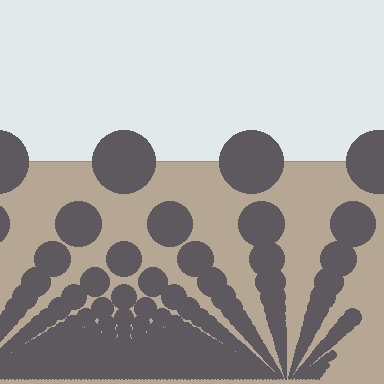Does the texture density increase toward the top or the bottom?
Density increases toward the bottom.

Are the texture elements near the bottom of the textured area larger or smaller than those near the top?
Smaller. The gradient is inverted — elements near the bottom are smaller and denser.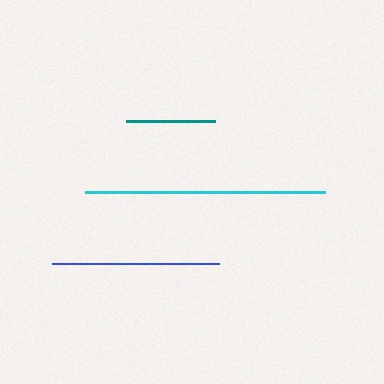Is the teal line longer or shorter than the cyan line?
The cyan line is longer than the teal line.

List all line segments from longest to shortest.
From longest to shortest: cyan, blue, teal.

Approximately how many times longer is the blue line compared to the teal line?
The blue line is approximately 1.9 times the length of the teal line.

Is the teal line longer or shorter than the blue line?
The blue line is longer than the teal line.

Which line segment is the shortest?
The teal line is the shortest at approximately 89 pixels.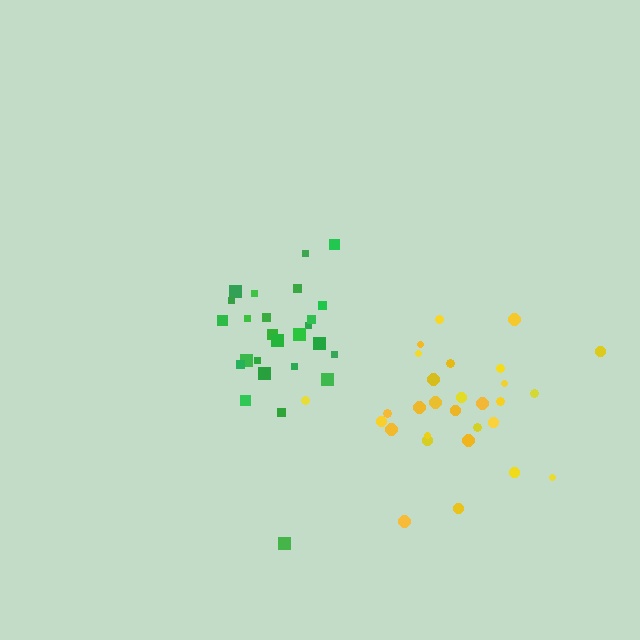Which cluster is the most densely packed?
Green.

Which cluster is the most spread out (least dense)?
Yellow.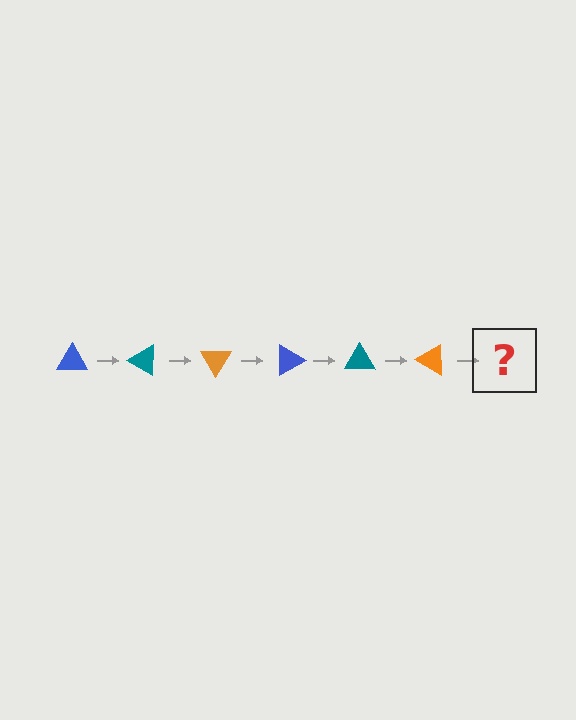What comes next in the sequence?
The next element should be a blue triangle, rotated 180 degrees from the start.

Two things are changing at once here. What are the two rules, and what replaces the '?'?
The two rules are that it rotates 30 degrees each step and the color cycles through blue, teal, and orange. The '?' should be a blue triangle, rotated 180 degrees from the start.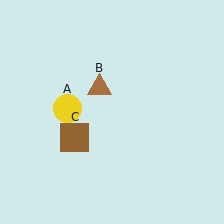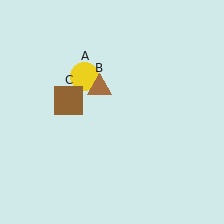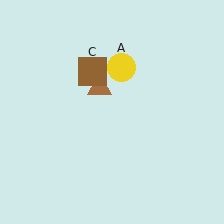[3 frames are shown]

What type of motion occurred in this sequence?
The yellow circle (object A), brown square (object C) rotated clockwise around the center of the scene.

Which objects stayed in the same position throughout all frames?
Brown triangle (object B) remained stationary.